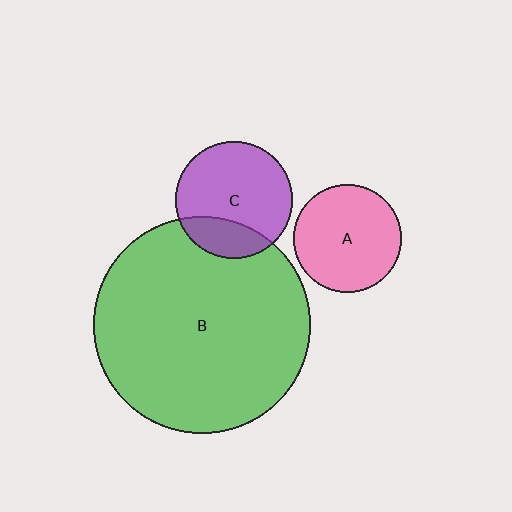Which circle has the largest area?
Circle B (green).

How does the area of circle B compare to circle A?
Approximately 4.1 times.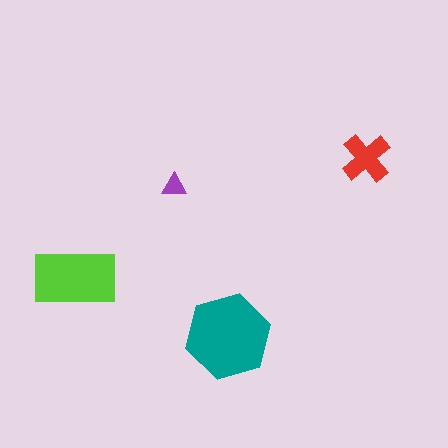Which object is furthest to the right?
The red cross is rightmost.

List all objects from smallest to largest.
The purple triangle, the red cross, the lime rectangle, the teal hexagon.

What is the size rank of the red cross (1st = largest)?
3rd.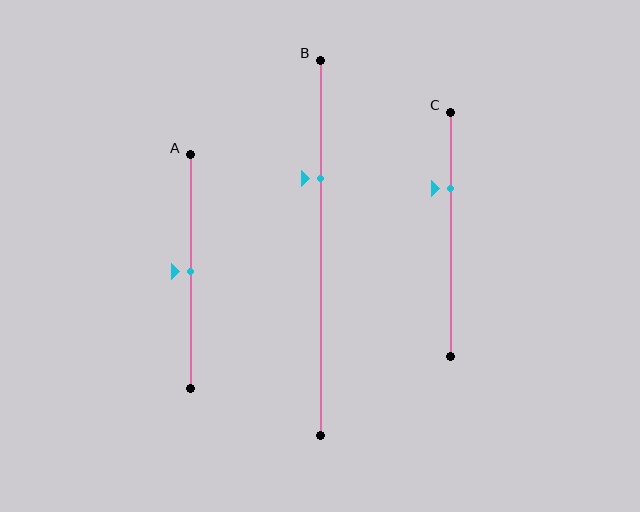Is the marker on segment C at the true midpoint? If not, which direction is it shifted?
No, the marker on segment C is shifted upward by about 19% of the segment length.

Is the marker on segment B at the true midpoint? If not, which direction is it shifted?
No, the marker on segment B is shifted upward by about 18% of the segment length.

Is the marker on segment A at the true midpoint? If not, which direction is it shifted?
Yes, the marker on segment A is at the true midpoint.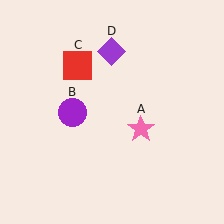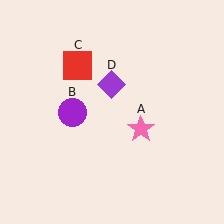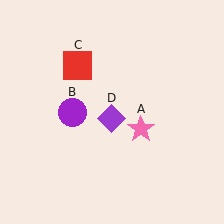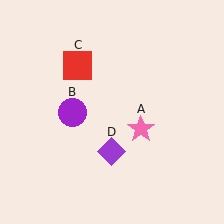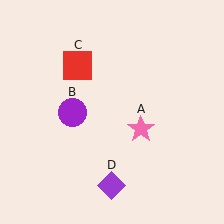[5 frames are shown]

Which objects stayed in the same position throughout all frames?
Pink star (object A) and purple circle (object B) and red square (object C) remained stationary.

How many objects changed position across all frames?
1 object changed position: purple diamond (object D).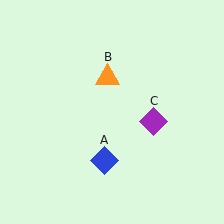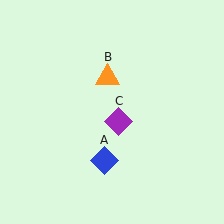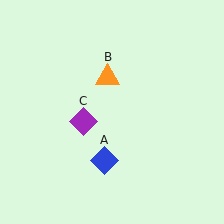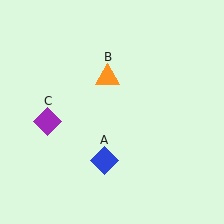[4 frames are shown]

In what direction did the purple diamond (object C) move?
The purple diamond (object C) moved left.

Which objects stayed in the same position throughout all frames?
Blue diamond (object A) and orange triangle (object B) remained stationary.